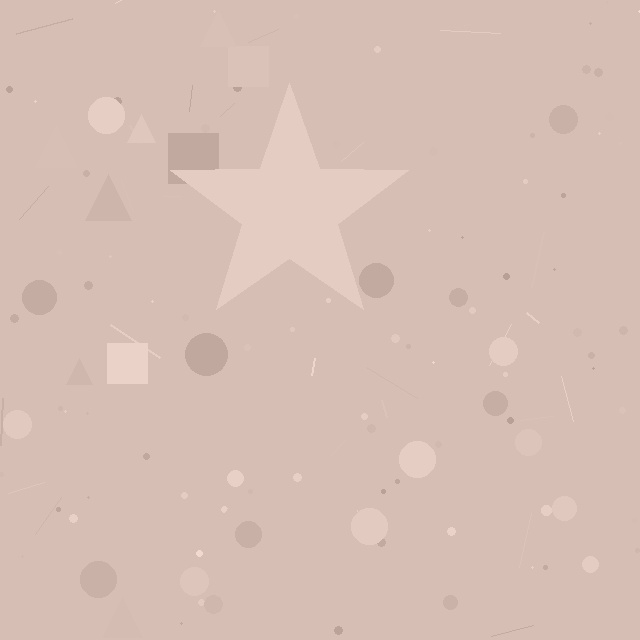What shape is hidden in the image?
A star is hidden in the image.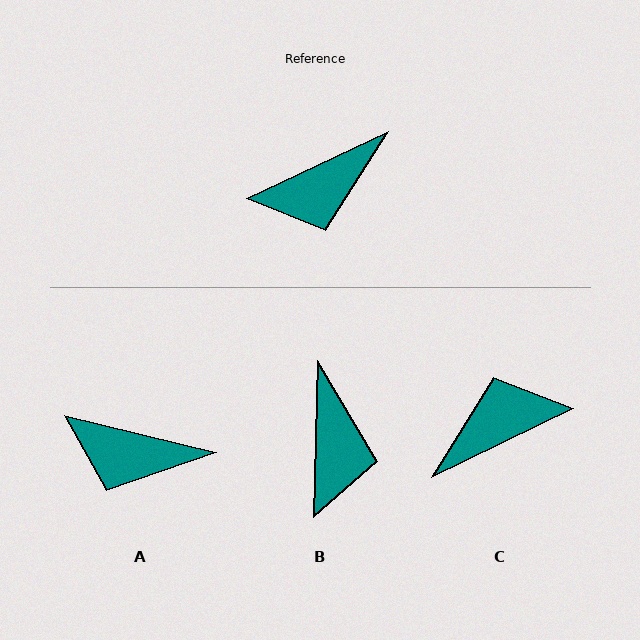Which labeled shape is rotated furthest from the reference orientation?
C, about 179 degrees away.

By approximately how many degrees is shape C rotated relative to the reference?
Approximately 179 degrees clockwise.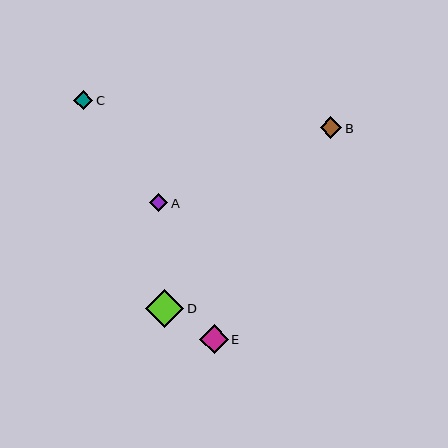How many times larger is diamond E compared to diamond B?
Diamond E is approximately 1.3 times the size of diamond B.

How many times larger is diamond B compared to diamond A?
Diamond B is approximately 1.2 times the size of diamond A.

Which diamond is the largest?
Diamond D is the largest with a size of approximately 38 pixels.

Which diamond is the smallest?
Diamond A is the smallest with a size of approximately 18 pixels.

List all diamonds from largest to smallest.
From largest to smallest: D, E, B, C, A.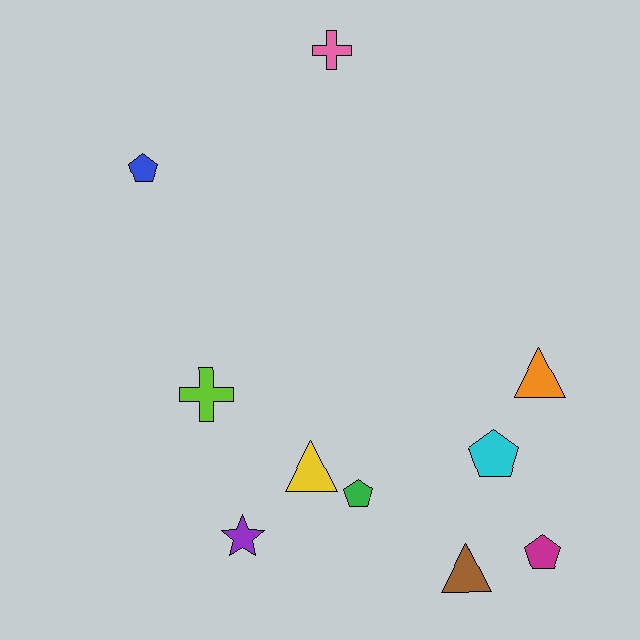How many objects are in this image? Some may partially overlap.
There are 10 objects.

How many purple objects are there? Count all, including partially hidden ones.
There is 1 purple object.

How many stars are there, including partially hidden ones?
There is 1 star.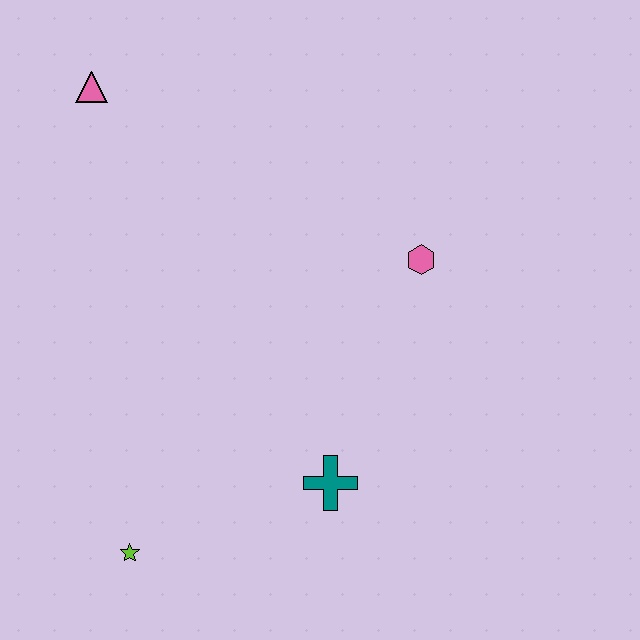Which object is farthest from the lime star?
The pink triangle is farthest from the lime star.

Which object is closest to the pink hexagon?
The teal cross is closest to the pink hexagon.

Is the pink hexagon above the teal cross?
Yes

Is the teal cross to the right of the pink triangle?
Yes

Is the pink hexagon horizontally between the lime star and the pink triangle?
No